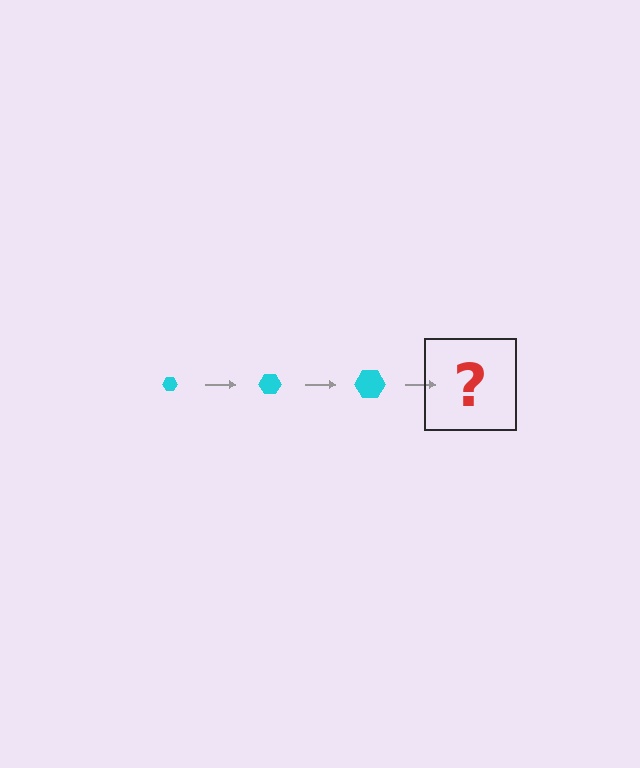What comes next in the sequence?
The next element should be a cyan hexagon, larger than the previous one.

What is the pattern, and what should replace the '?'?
The pattern is that the hexagon gets progressively larger each step. The '?' should be a cyan hexagon, larger than the previous one.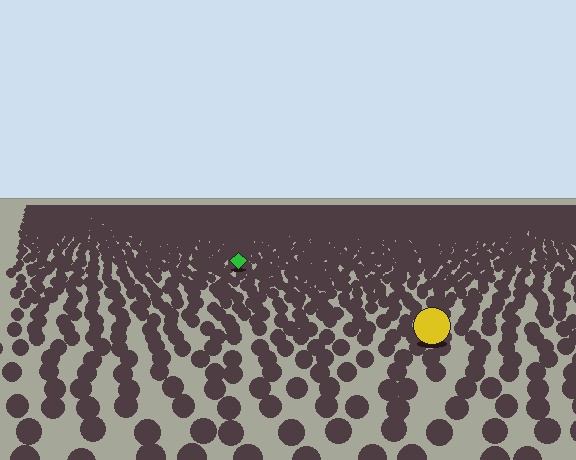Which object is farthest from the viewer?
The green diamond is farthest from the viewer. It appears smaller and the ground texture around it is denser.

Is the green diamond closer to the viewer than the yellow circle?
No. The yellow circle is closer — you can tell from the texture gradient: the ground texture is coarser near it.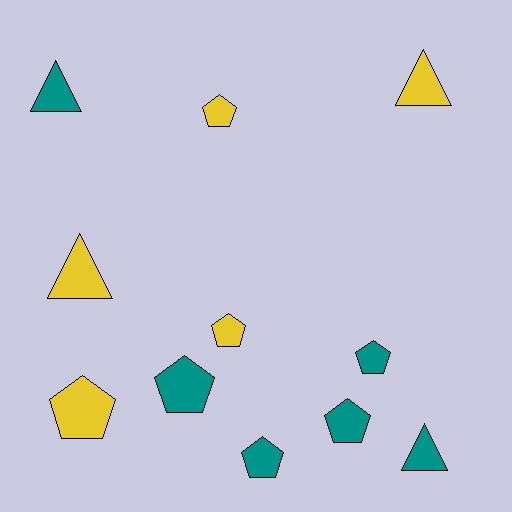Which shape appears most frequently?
Pentagon, with 7 objects.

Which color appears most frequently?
Teal, with 6 objects.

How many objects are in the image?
There are 11 objects.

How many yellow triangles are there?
There are 2 yellow triangles.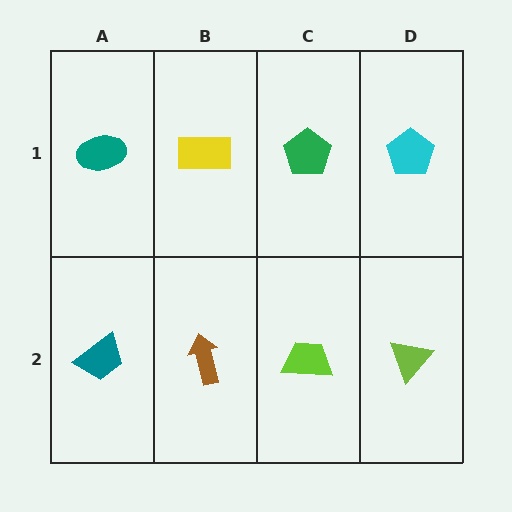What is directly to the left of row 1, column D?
A green pentagon.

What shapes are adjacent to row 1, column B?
A brown arrow (row 2, column B), a teal ellipse (row 1, column A), a green pentagon (row 1, column C).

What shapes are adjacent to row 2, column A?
A teal ellipse (row 1, column A), a brown arrow (row 2, column B).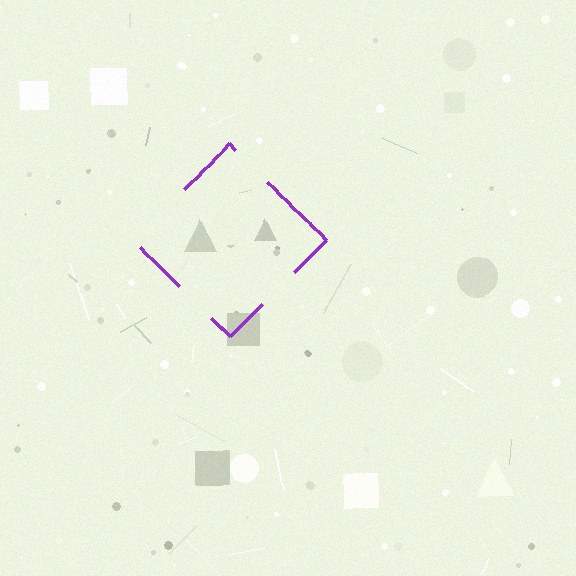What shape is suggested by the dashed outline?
The dashed outline suggests a diamond.